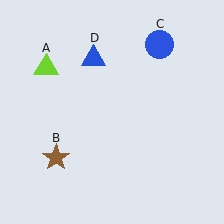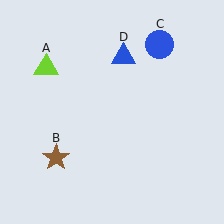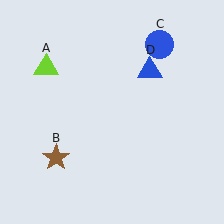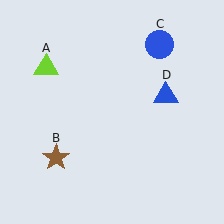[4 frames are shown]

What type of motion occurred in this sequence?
The blue triangle (object D) rotated clockwise around the center of the scene.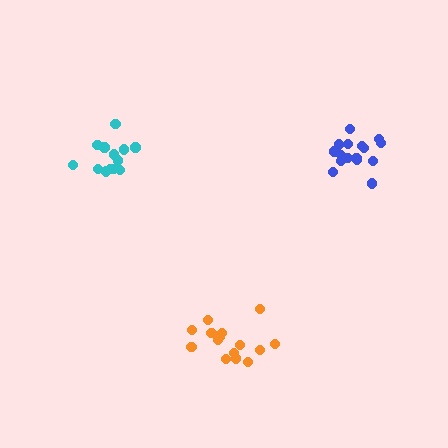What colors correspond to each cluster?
The clusters are colored: blue, orange, cyan.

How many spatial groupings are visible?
There are 3 spatial groupings.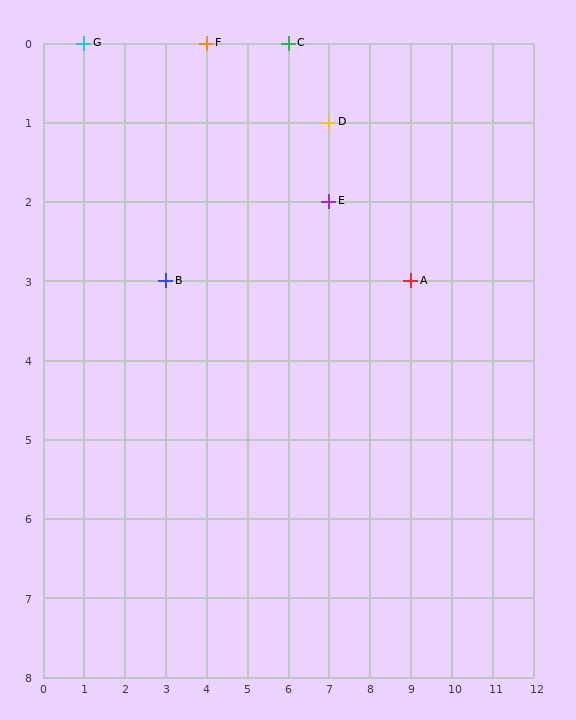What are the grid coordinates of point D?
Point D is at grid coordinates (7, 1).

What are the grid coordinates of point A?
Point A is at grid coordinates (9, 3).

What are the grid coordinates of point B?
Point B is at grid coordinates (3, 3).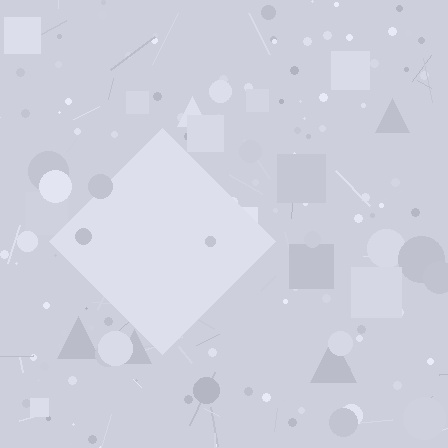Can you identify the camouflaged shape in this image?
The camouflaged shape is a diamond.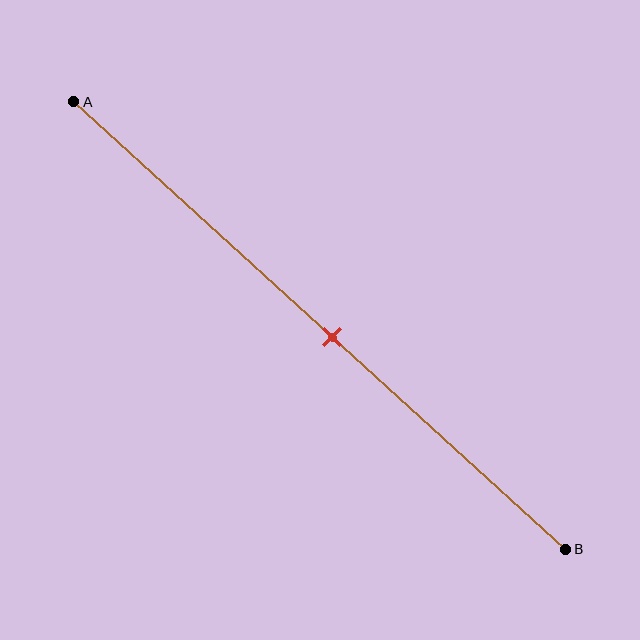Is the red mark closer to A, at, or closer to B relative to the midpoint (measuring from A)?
The red mark is approximately at the midpoint of segment AB.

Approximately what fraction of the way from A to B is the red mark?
The red mark is approximately 55% of the way from A to B.